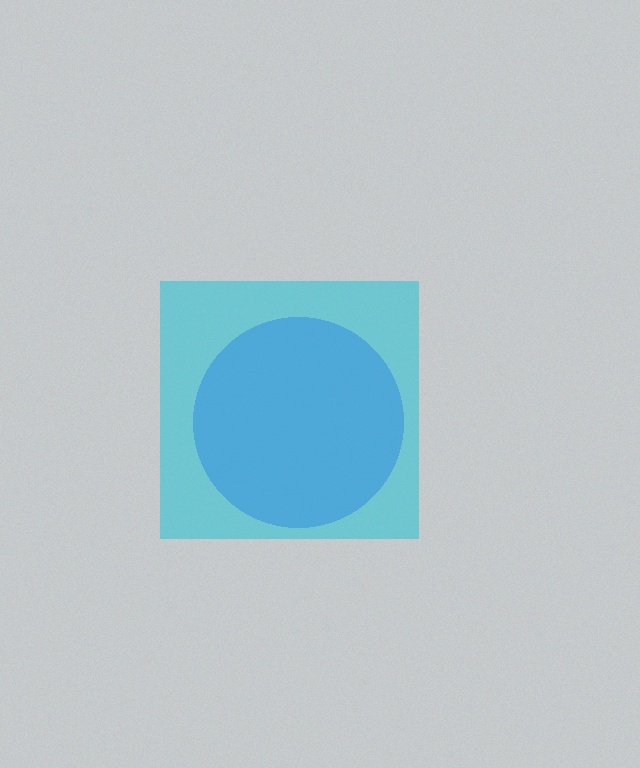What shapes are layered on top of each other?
The layered shapes are: a blue circle, a cyan square.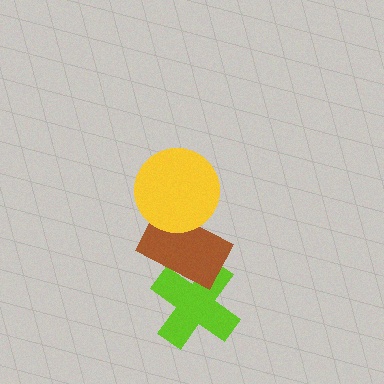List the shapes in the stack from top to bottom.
From top to bottom: the yellow circle, the brown rectangle, the lime cross.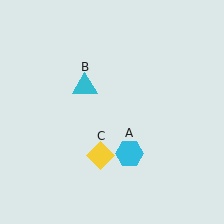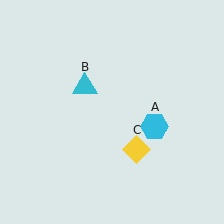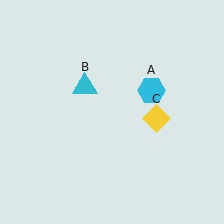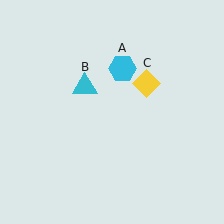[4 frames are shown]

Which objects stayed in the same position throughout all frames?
Cyan triangle (object B) remained stationary.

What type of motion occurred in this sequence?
The cyan hexagon (object A), yellow diamond (object C) rotated counterclockwise around the center of the scene.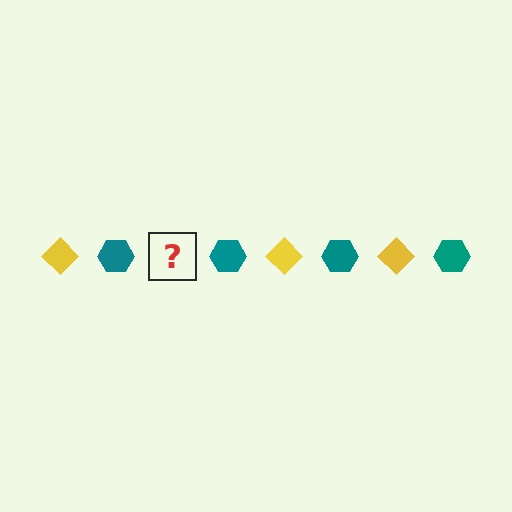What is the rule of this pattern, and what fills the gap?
The rule is that the pattern alternates between yellow diamond and teal hexagon. The gap should be filled with a yellow diamond.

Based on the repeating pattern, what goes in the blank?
The blank should be a yellow diamond.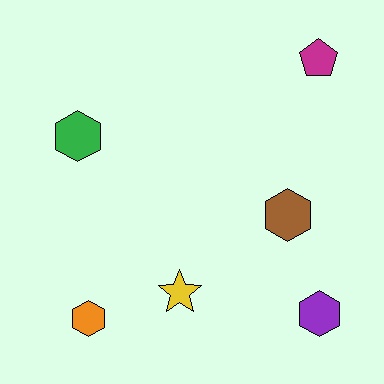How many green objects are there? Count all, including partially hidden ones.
There is 1 green object.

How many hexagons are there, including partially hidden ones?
There are 4 hexagons.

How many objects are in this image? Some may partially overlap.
There are 6 objects.